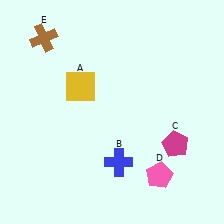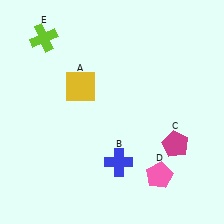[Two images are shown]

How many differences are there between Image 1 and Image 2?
There is 1 difference between the two images.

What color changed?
The cross (E) changed from brown in Image 1 to lime in Image 2.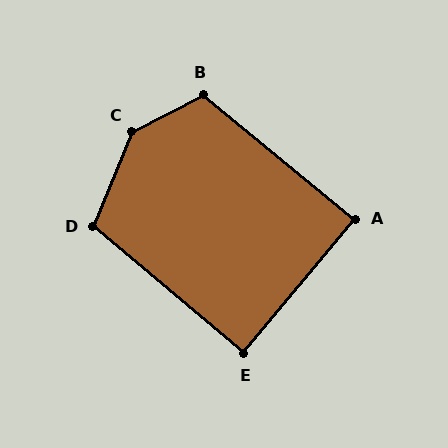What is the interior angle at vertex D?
Approximately 108 degrees (obtuse).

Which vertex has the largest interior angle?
C, at approximately 139 degrees.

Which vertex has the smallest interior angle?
E, at approximately 90 degrees.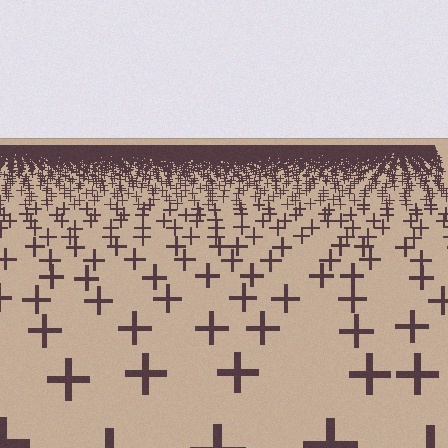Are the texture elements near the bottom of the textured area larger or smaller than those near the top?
Larger. Near the bottom, elements are closer to the viewer and appear at a bigger on-screen size.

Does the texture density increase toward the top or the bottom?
Density increases toward the top.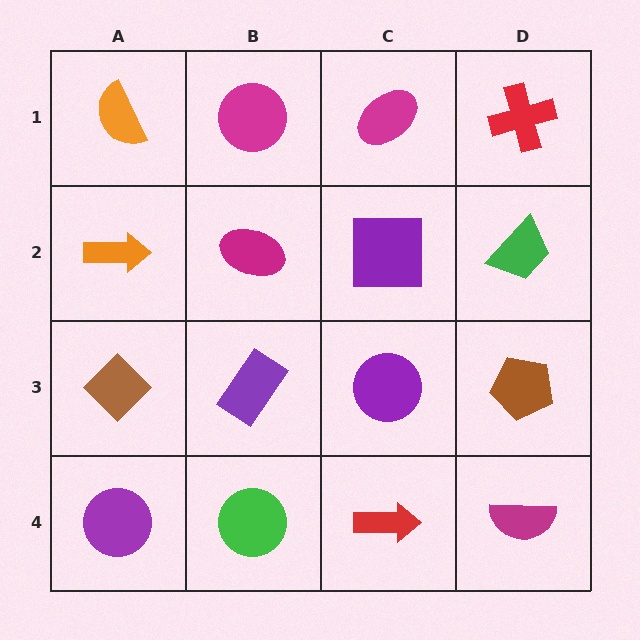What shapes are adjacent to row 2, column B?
A magenta circle (row 1, column B), a purple rectangle (row 3, column B), an orange arrow (row 2, column A), a purple square (row 2, column C).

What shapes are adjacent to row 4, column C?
A purple circle (row 3, column C), a green circle (row 4, column B), a magenta semicircle (row 4, column D).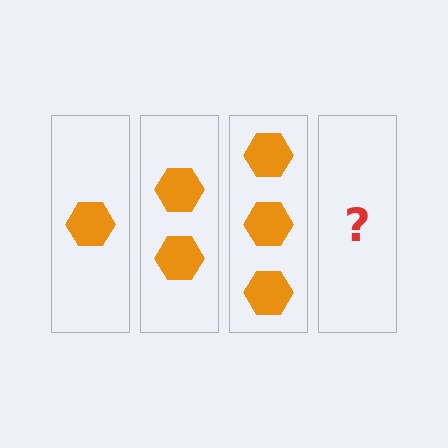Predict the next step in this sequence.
The next step is 4 hexagons.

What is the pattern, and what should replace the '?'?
The pattern is that each step adds one more hexagon. The '?' should be 4 hexagons.